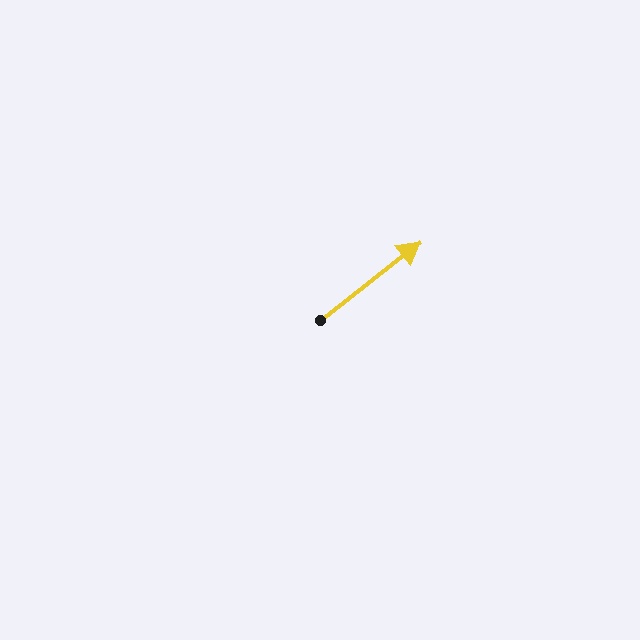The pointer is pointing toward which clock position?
Roughly 2 o'clock.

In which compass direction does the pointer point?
Northeast.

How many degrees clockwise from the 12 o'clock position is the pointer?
Approximately 52 degrees.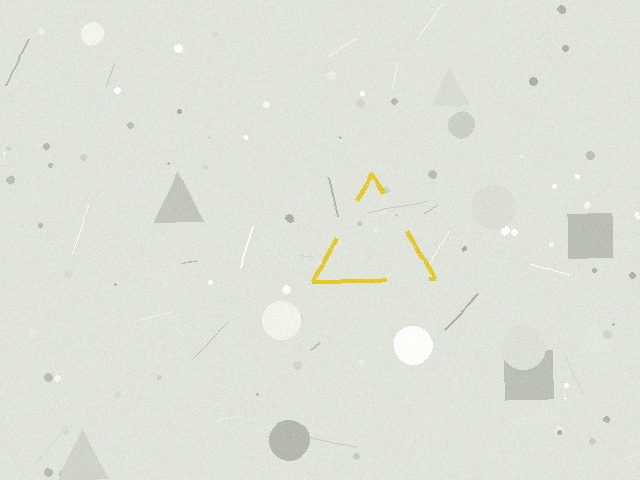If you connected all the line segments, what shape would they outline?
They would outline a triangle.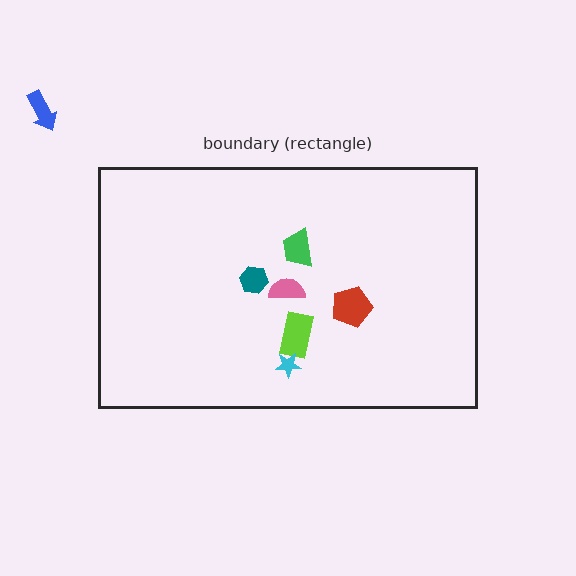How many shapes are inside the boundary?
6 inside, 1 outside.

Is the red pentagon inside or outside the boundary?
Inside.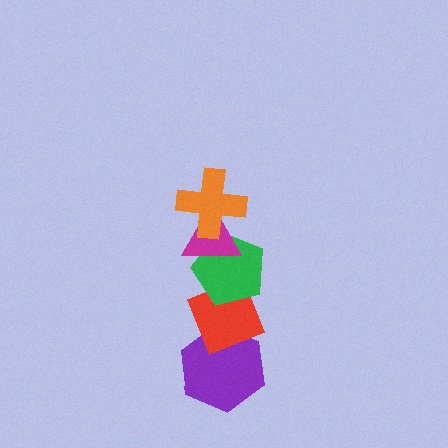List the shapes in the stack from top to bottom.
From top to bottom: the orange cross, the magenta triangle, the green pentagon, the red diamond, the purple hexagon.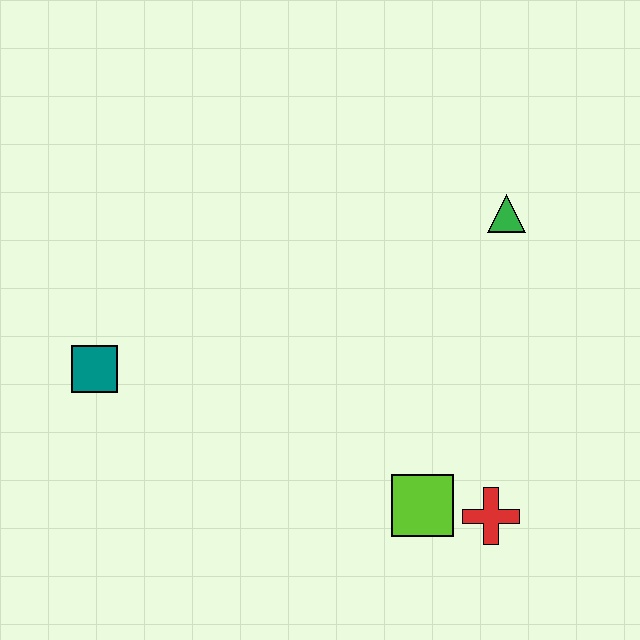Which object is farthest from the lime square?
The teal square is farthest from the lime square.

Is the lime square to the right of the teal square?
Yes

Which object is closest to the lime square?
The red cross is closest to the lime square.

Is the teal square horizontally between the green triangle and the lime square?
No